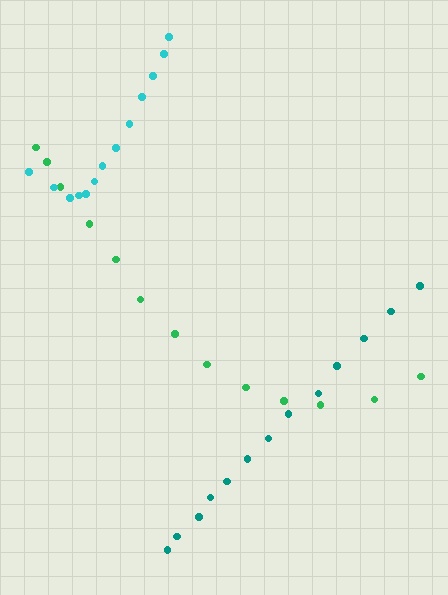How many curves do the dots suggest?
There are 3 distinct paths.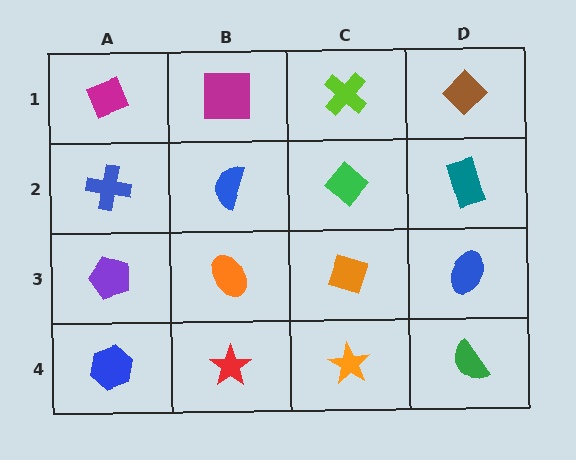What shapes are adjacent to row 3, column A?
A blue cross (row 2, column A), a blue hexagon (row 4, column A), an orange ellipse (row 3, column B).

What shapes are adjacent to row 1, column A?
A blue cross (row 2, column A), a magenta square (row 1, column B).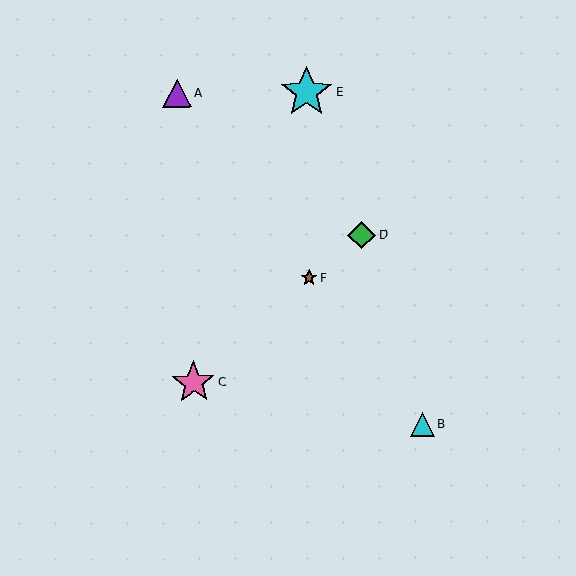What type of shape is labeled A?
Shape A is a purple triangle.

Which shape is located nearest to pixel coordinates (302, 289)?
The brown star (labeled F) at (309, 277) is nearest to that location.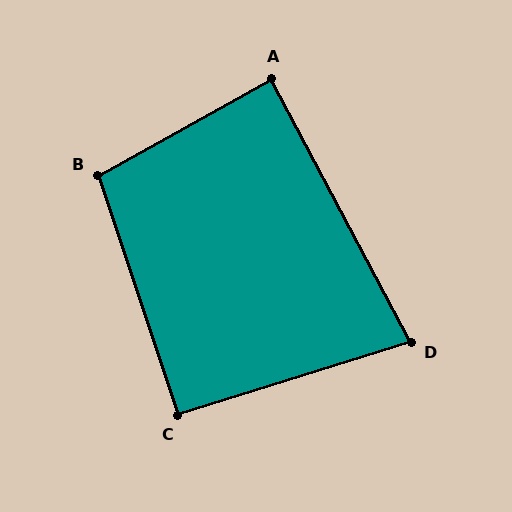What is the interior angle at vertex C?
Approximately 91 degrees (approximately right).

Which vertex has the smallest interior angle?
D, at approximately 79 degrees.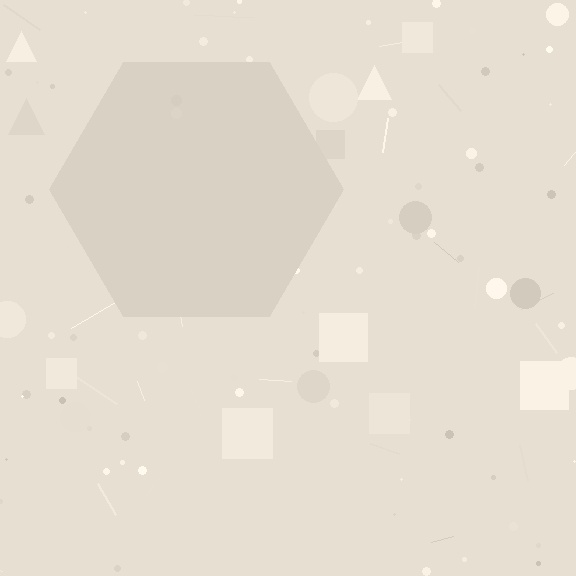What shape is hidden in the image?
A hexagon is hidden in the image.